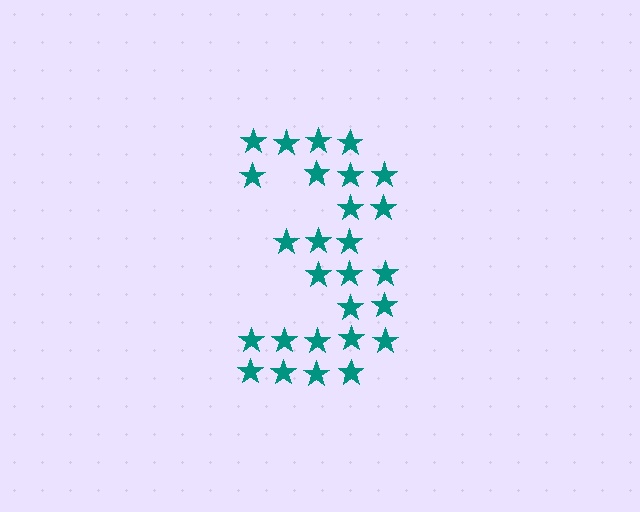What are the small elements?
The small elements are stars.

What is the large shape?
The large shape is the digit 3.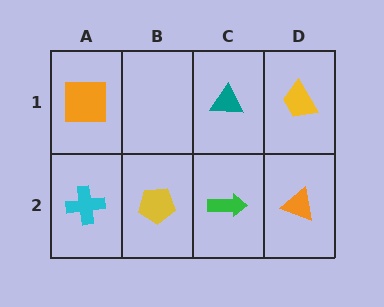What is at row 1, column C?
A teal triangle.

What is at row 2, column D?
An orange triangle.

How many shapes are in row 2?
4 shapes.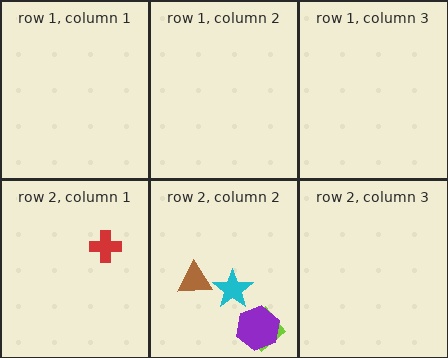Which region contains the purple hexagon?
The row 2, column 2 region.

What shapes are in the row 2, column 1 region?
The red cross.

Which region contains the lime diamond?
The row 2, column 2 region.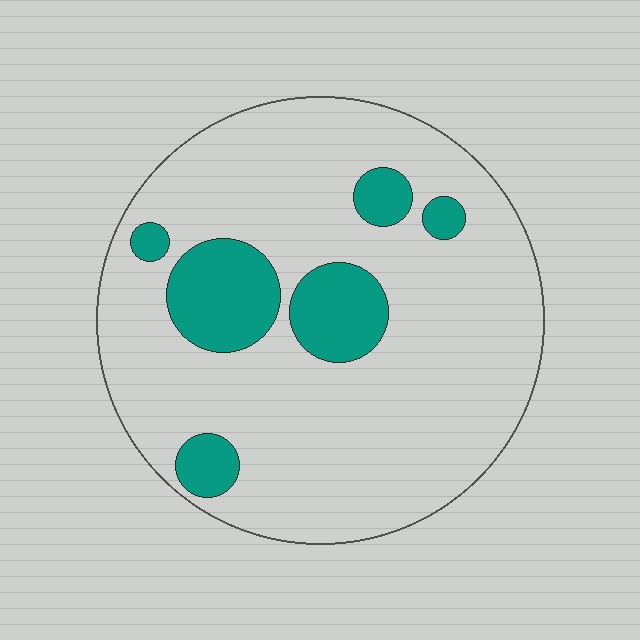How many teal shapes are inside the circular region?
6.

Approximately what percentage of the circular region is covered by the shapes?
Approximately 15%.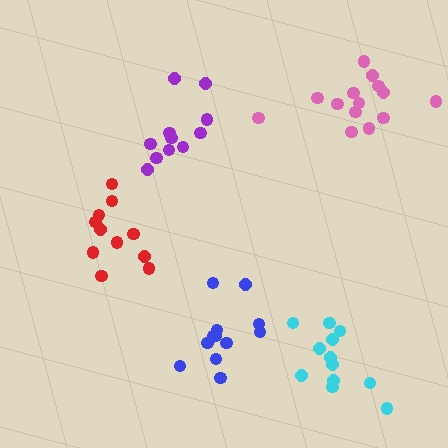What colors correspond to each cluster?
The clusters are colored: red, purple, blue, cyan, pink.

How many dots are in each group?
Group 1: 11 dots, Group 2: 11 dots, Group 3: 12 dots, Group 4: 12 dots, Group 5: 14 dots (60 total).